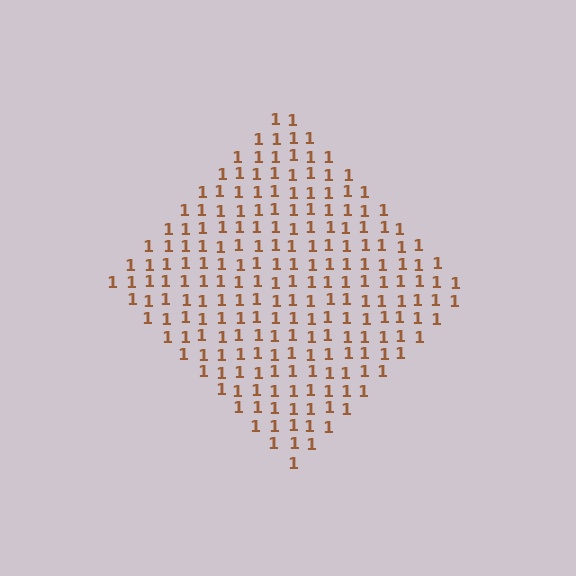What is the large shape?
The large shape is a diamond.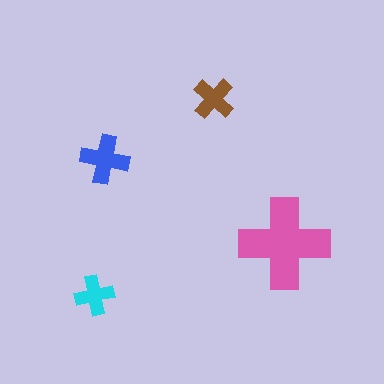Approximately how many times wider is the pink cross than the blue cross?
About 2 times wider.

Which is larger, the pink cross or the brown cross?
The pink one.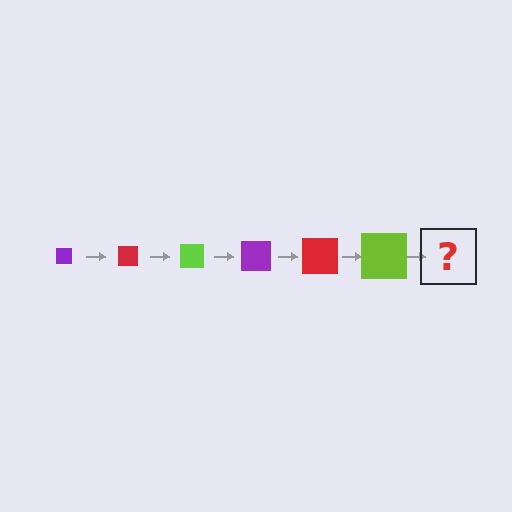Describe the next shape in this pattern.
It should be a purple square, larger than the previous one.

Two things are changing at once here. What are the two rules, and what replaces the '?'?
The two rules are that the square grows larger each step and the color cycles through purple, red, and lime. The '?' should be a purple square, larger than the previous one.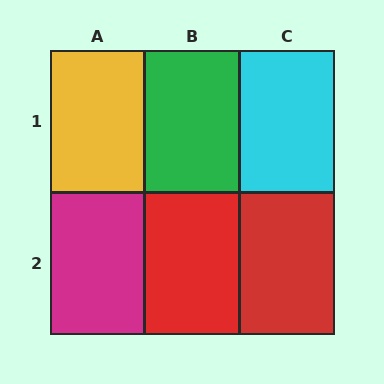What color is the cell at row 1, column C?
Cyan.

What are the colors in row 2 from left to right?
Magenta, red, red.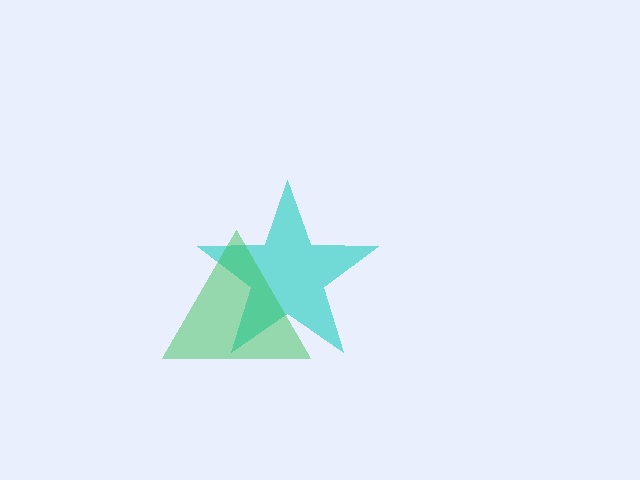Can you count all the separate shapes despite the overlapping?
Yes, there are 2 separate shapes.